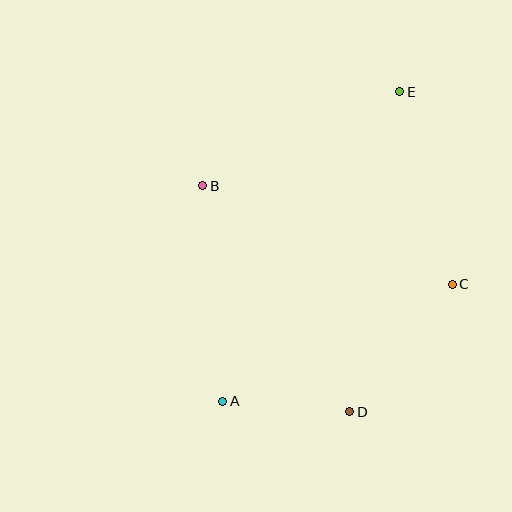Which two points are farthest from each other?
Points A and E are farthest from each other.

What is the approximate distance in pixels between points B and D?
The distance between B and D is approximately 270 pixels.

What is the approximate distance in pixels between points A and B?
The distance between A and B is approximately 216 pixels.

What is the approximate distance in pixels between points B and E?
The distance between B and E is approximately 218 pixels.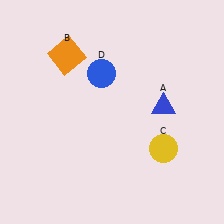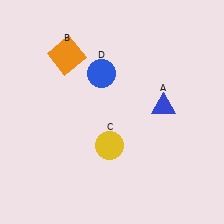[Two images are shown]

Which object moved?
The yellow circle (C) moved left.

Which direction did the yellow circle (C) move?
The yellow circle (C) moved left.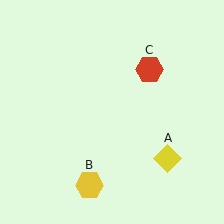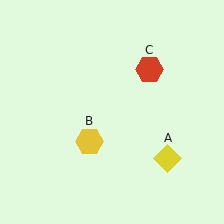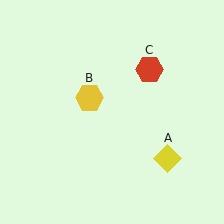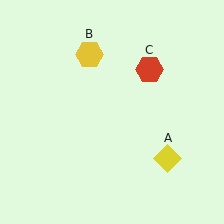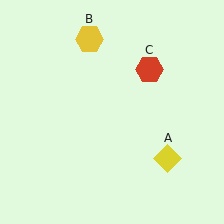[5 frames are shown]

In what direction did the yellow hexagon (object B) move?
The yellow hexagon (object B) moved up.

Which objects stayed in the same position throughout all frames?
Yellow diamond (object A) and red hexagon (object C) remained stationary.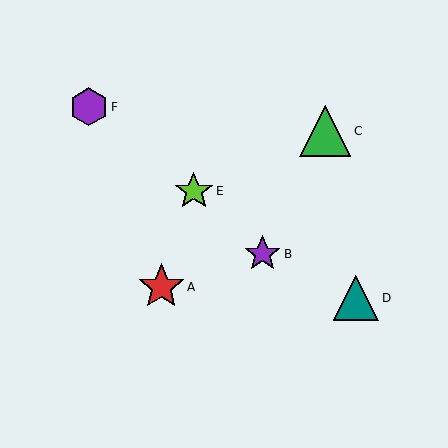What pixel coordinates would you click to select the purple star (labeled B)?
Click at (263, 254) to select the purple star B.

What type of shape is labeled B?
Shape B is a purple star.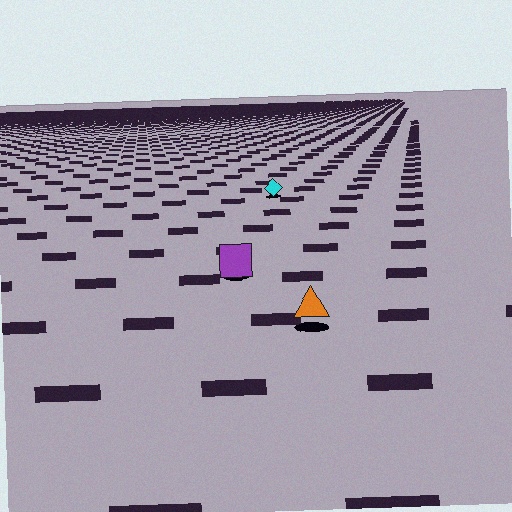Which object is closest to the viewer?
The orange triangle is closest. The texture marks near it are larger and more spread out.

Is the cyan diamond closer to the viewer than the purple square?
No. The purple square is closer — you can tell from the texture gradient: the ground texture is coarser near it.